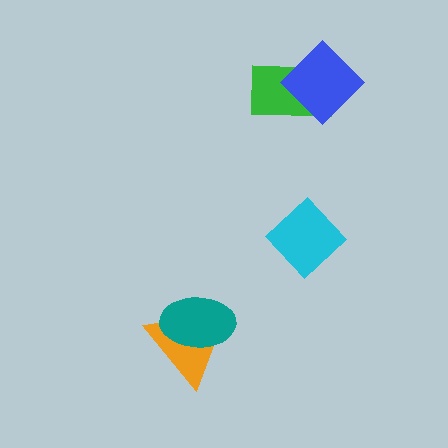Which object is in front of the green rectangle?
The blue diamond is in front of the green rectangle.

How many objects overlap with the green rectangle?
1 object overlaps with the green rectangle.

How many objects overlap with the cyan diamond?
0 objects overlap with the cyan diamond.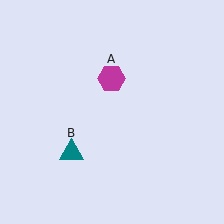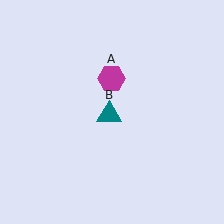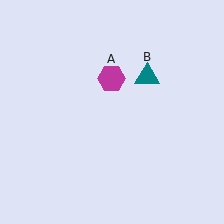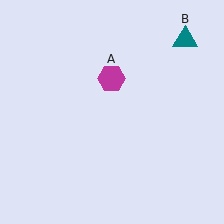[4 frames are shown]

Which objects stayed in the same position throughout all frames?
Magenta hexagon (object A) remained stationary.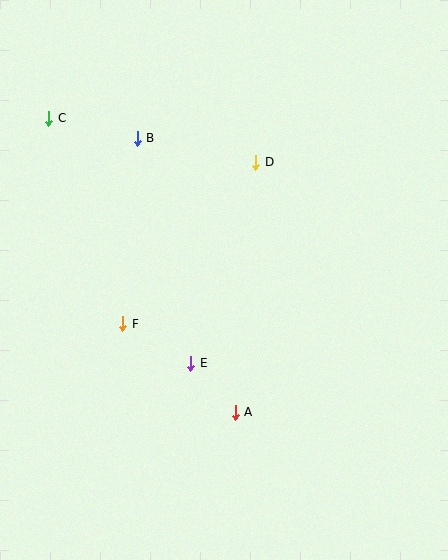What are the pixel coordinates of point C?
Point C is at (49, 118).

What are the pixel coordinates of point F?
Point F is at (123, 324).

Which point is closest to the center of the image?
Point E at (191, 363) is closest to the center.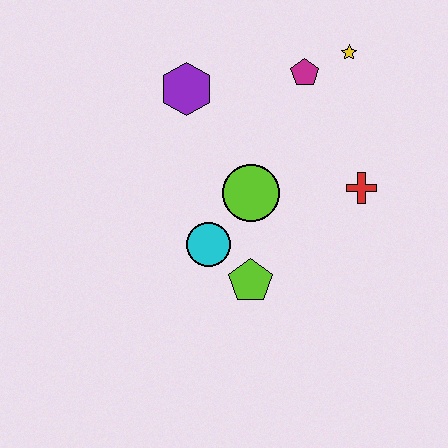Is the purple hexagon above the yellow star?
No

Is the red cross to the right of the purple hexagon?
Yes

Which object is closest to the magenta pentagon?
The yellow star is closest to the magenta pentagon.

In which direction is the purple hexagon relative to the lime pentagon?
The purple hexagon is above the lime pentagon.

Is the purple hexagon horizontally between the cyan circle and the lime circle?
No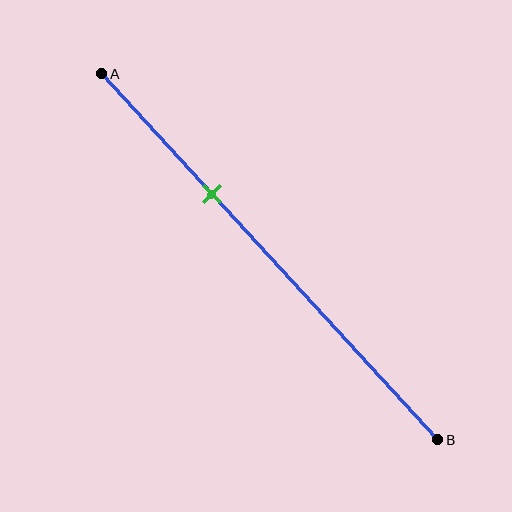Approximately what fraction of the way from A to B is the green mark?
The green mark is approximately 35% of the way from A to B.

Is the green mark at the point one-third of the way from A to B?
Yes, the mark is approximately at the one-third point.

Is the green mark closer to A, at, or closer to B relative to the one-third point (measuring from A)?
The green mark is approximately at the one-third point of segment AB.